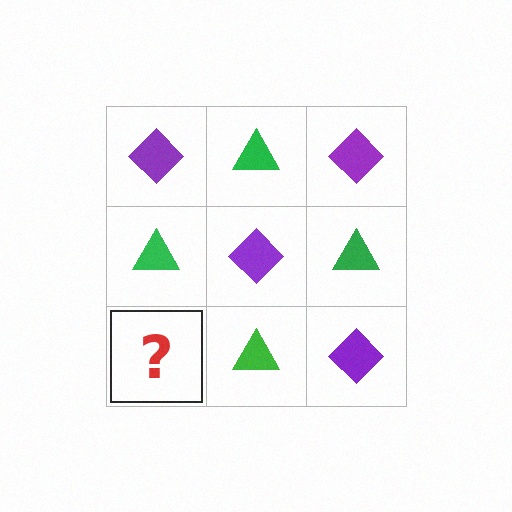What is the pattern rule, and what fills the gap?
The rule is that it alternates purple diamond and green triangle in a checkerboard pattern. The gap should be filled with a purple diamond.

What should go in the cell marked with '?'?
The missing cell should contain a purple diamond.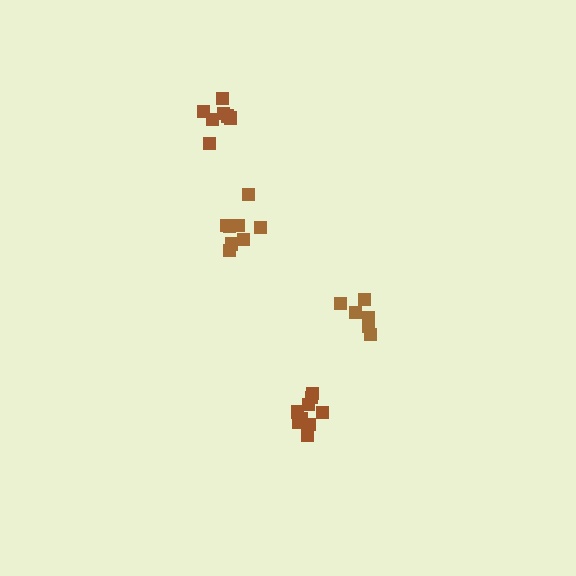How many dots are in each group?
Group 1: 9 dots, Group 2: 6 dots, Group 3: 9 dots, Group 4: 7 dots (31 total).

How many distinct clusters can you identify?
There are 4 distinct clusters.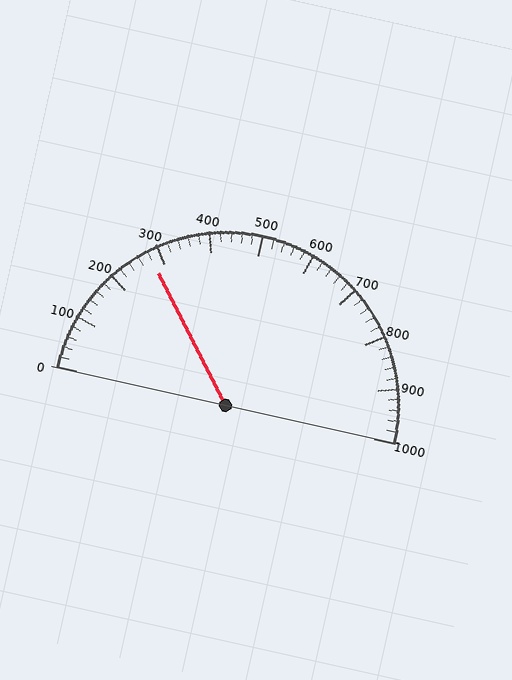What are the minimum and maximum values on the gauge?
The gauge ranges from 0 to 1000.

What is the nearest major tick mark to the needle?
The nearest major tick mark is 300.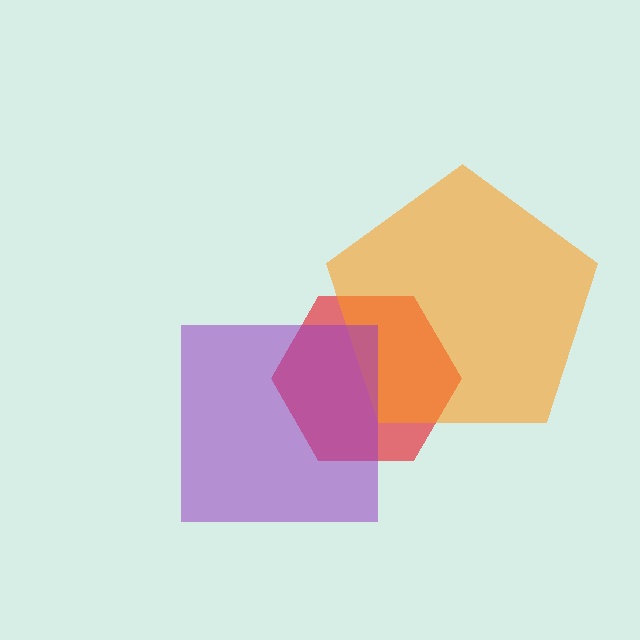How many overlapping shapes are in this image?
There are 3 overlapping shapes in the image.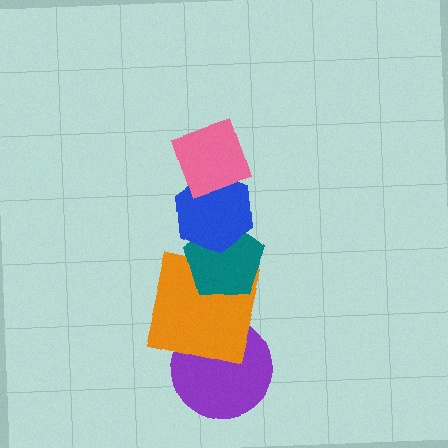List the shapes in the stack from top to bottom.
From top to bottom: the pink diamond, the blue hexagon, the teal pentagon, the orange square, the purple circle.